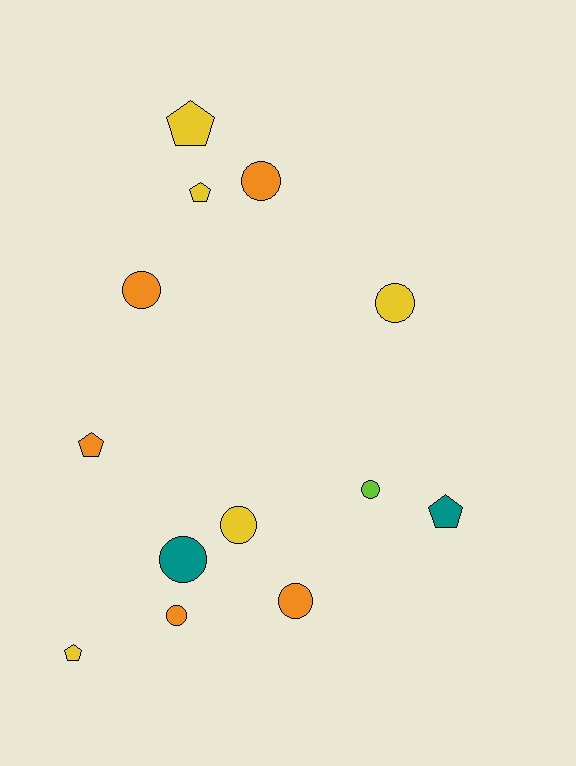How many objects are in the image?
There are 13 objects.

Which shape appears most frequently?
Circle, with 8 objects.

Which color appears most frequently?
Yellow, with 5 objects.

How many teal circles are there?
There is 1 teal circle.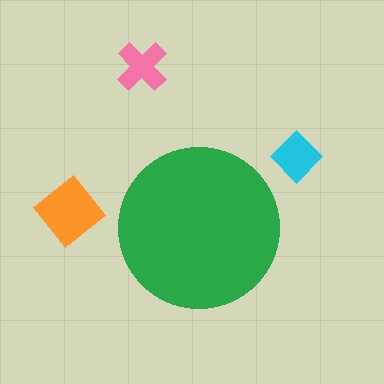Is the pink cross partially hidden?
No, the pink cross is fully visible.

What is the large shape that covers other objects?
A green circle.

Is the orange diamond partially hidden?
No, the orange diamond is fully visible.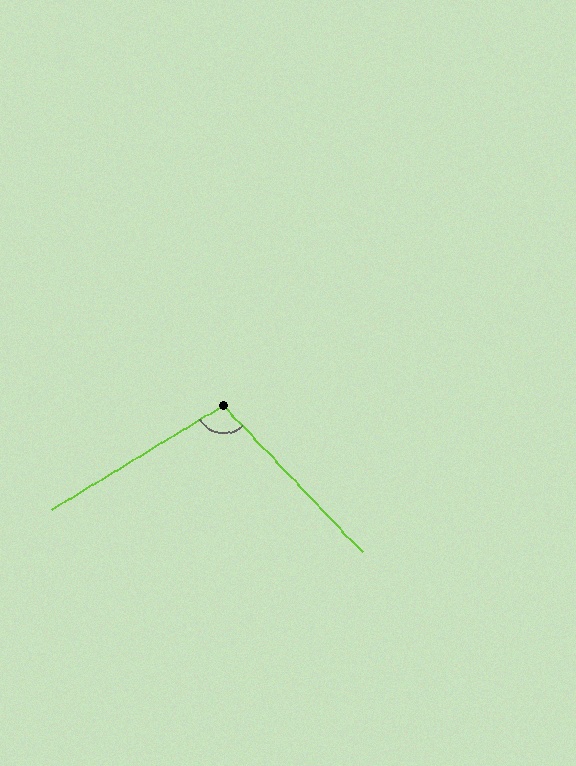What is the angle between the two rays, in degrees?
Approximately 102 degrees.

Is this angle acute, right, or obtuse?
It is obtuse.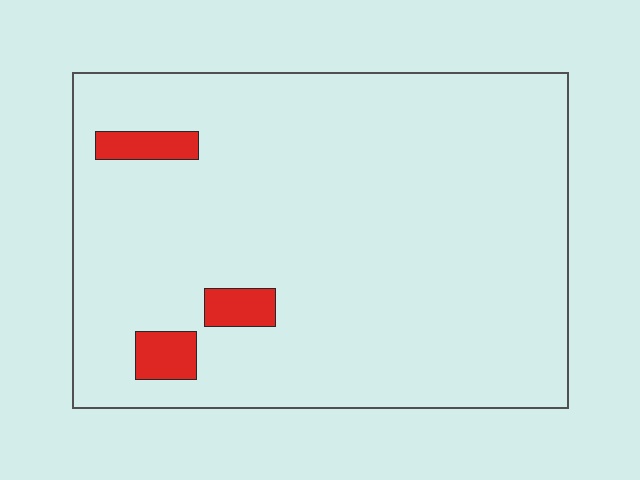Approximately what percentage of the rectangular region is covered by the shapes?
Approximately 5%.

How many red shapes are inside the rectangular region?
3.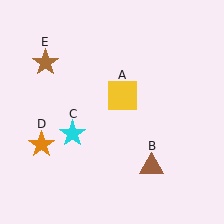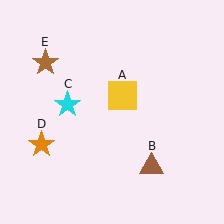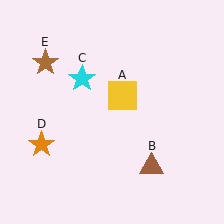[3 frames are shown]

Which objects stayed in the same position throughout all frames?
Yellow square (object A) and brown triangle (object B) and orange star (object D) and brown star (object E) remained stationary.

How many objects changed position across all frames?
1 object changed position: cyan star (object C).